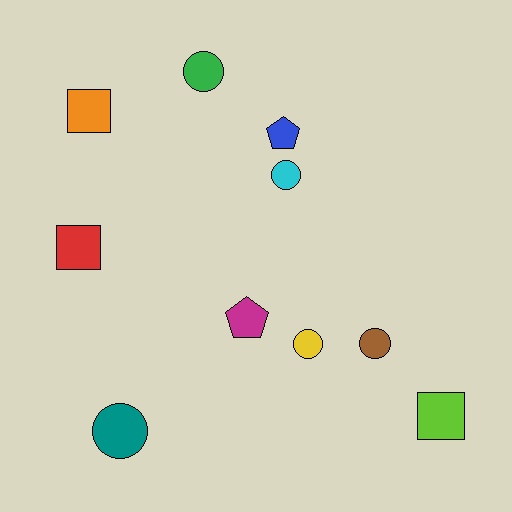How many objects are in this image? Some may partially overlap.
There are 10 objects.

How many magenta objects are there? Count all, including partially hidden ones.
There is 1 magenta object.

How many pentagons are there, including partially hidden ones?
There are 2 pentagons.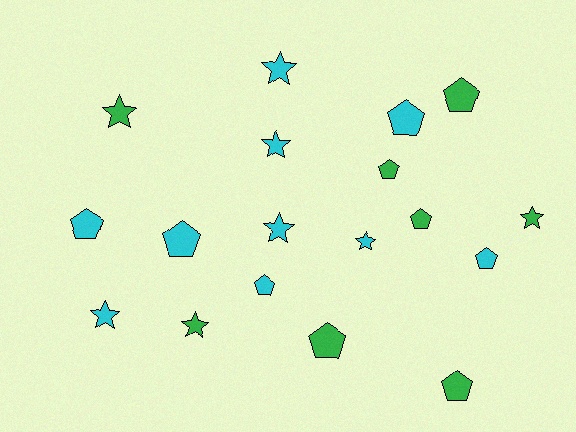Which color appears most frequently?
Cyan, with 10 objects.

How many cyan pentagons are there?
There are 5 cyan pentagons.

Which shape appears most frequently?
Pentagon, with 10 objects.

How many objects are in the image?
There are 18 objects.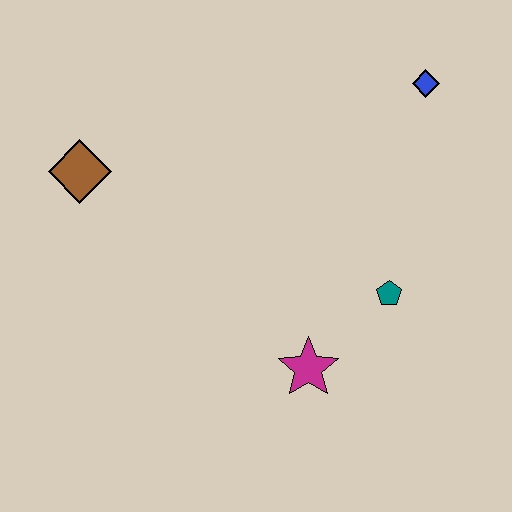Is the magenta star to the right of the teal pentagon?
No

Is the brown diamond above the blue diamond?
No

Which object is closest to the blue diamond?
The teal pentagon is closest to the blue diamond.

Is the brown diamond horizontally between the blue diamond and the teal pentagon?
No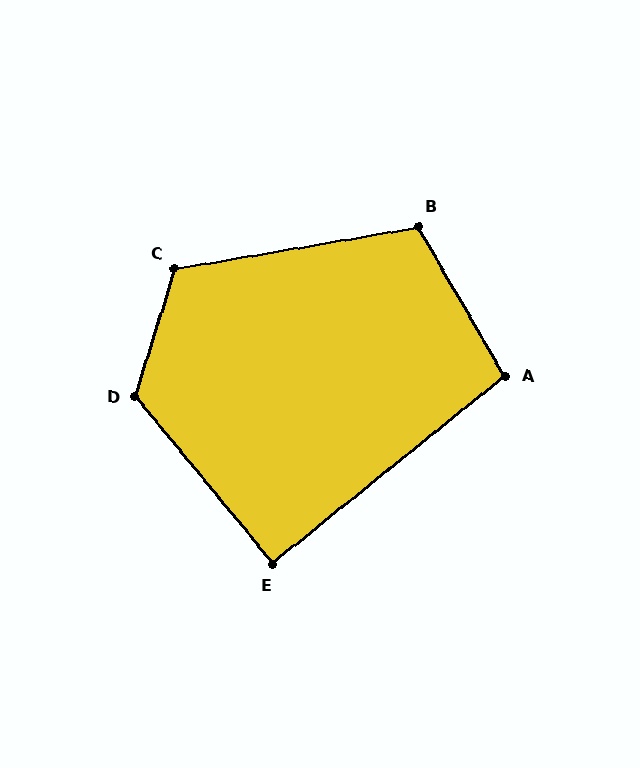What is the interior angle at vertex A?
Approximately 99 degrees (obtuse).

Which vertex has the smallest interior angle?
E, at approximately 91 degrees.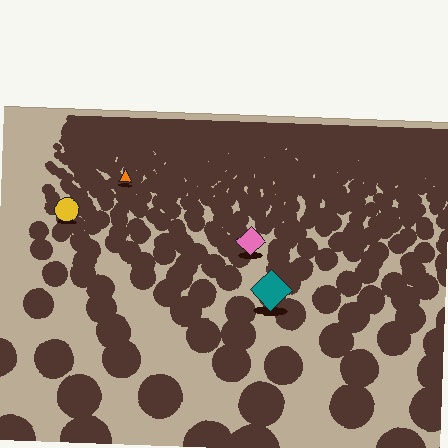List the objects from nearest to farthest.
From nearest to farthest: the teal diamond, the pink diamond, the yellow circle, the orange triangle.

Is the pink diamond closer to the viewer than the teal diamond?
No. The teal diamond is closer — you can tell from the texture gradient: the ground texture is coarser near it.